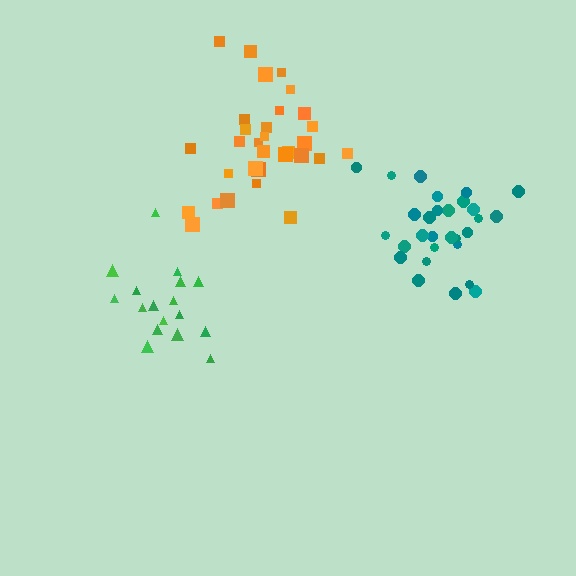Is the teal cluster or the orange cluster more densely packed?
Teal.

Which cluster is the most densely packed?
Teal.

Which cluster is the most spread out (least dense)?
Green.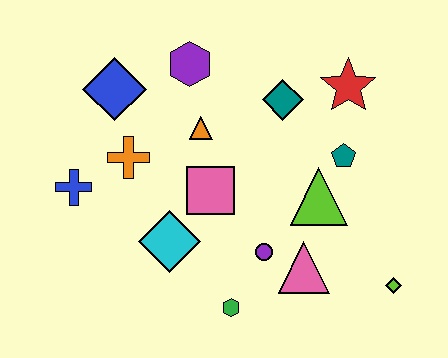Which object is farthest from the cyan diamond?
The red star is farthest from the cyan diamond.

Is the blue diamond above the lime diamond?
Yes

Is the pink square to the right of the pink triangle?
No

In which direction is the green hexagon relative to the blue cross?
The green hexagon is to the right of the blue cross.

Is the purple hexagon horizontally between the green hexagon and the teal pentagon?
No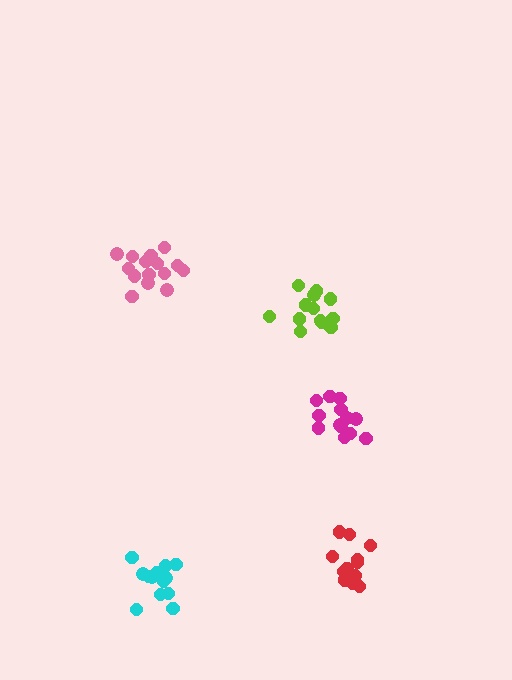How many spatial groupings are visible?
There are 5 spatial groupings.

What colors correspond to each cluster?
The clusters are colored: cyan, lime, pink, red, magenta.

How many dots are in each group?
Group 1: 13 dots, Group 2: 14 dots, Group 3: 15 dots, Group 4: 13 dots, Group 5: 13 dots (68 total).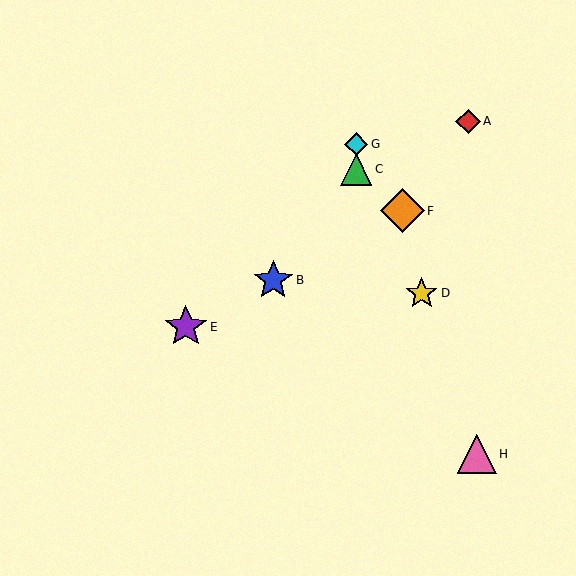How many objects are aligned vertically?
2 objects (C, G) are aligned vertically.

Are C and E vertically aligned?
No, C is at x≈356 and E is at x≈186.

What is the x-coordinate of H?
Object H is at x≈477.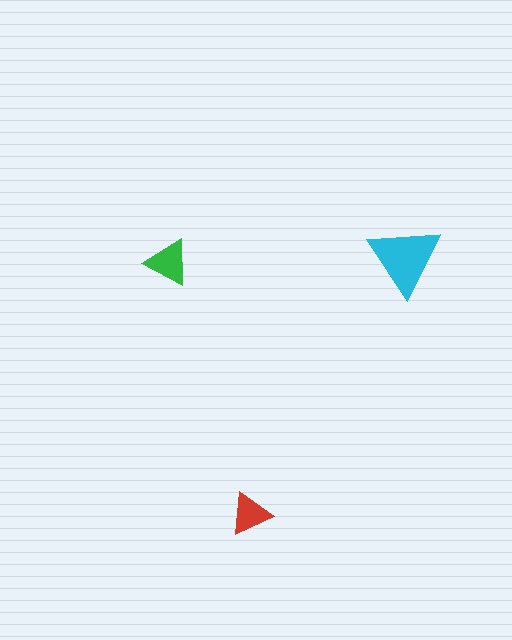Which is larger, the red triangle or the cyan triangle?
The cyan one.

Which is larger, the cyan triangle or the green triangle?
The cyan one.